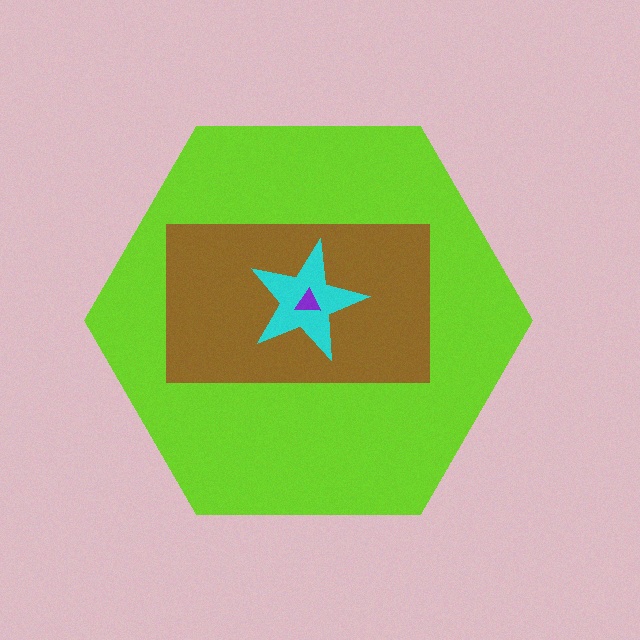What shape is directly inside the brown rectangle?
The cyan star.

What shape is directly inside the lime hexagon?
The brown rectangle.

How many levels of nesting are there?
4.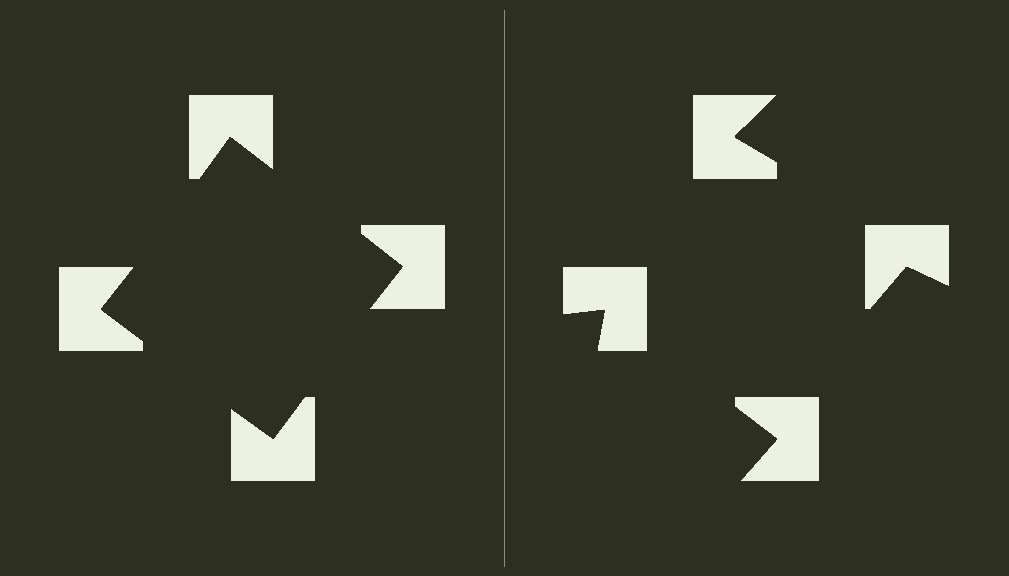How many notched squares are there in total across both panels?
8 — 4 on each side.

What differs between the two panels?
The notched squares are positioned identically on both sides; only the wedge orientations differ. On the left they align to a square; on the right they are misaligned.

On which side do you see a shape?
An illusory square appears on the left side. On the right side the wedge cuts are rotated, so no coherent shape forms.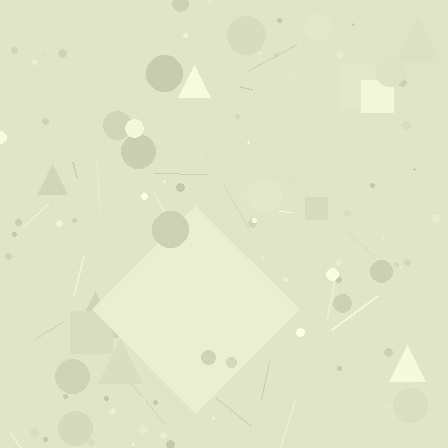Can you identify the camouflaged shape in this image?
The camouflaged shape is a diamond.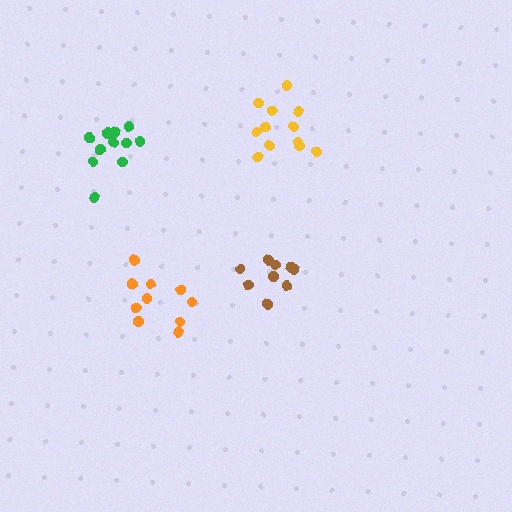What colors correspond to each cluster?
The clusters are colored: brown, yellow, orange, green.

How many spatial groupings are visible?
There are 4 spatial groupings.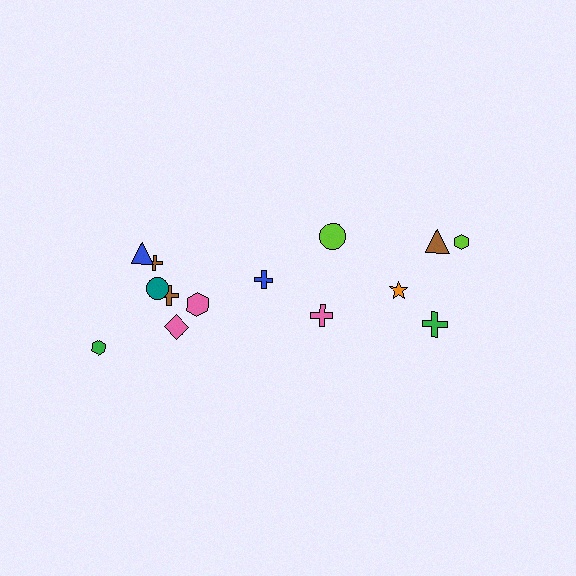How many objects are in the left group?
There are 8 objects.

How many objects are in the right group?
There are 6 objects.